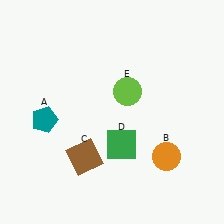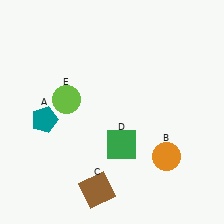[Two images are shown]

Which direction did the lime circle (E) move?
The lime circle (E) moved left.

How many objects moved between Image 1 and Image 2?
2 objects moved between the two images.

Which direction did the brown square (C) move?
The brown square (C) moved down.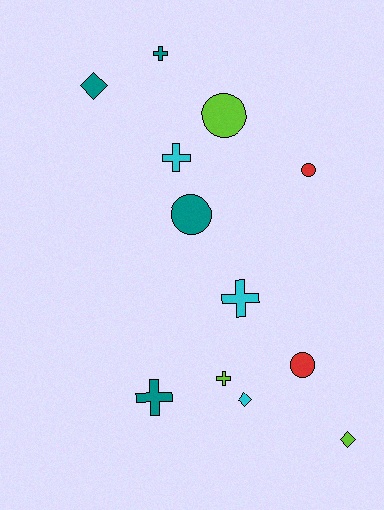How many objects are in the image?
There are 12 objects.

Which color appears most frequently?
Teal, with 4 objects.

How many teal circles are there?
There is 1 teal circle.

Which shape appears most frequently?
Cross, with 5 objects.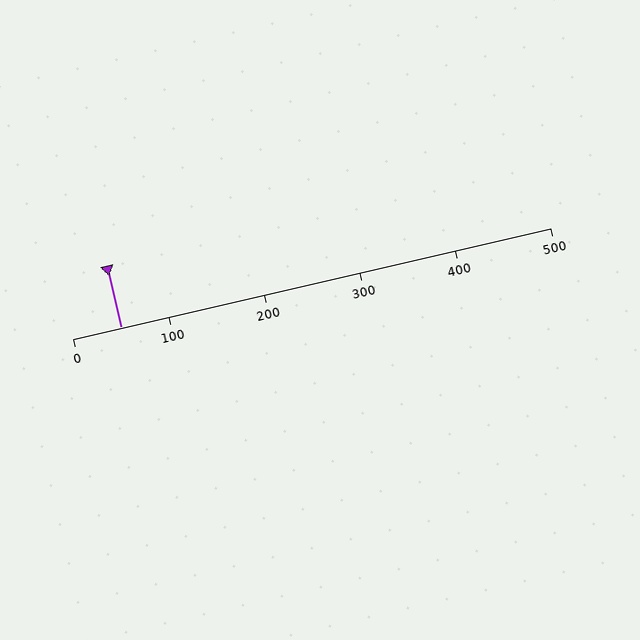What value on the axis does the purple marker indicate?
The marker indicates approximately 50.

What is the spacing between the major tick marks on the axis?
The major ticks are spaced 100 apart.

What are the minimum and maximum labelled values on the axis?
The axis runs from 0 to 500.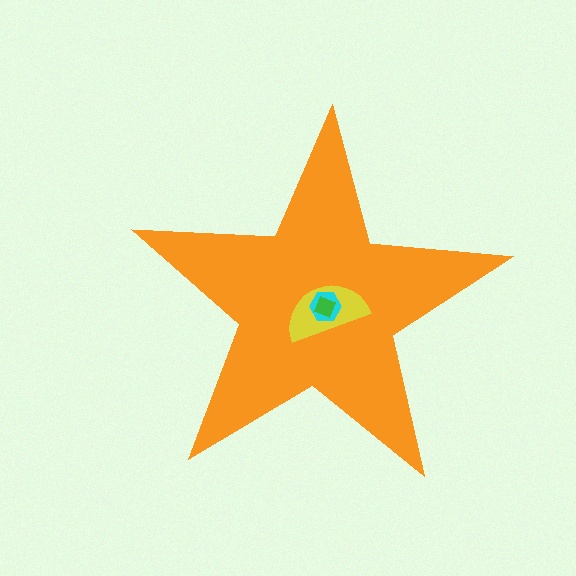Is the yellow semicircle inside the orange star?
Yes.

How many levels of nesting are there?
4.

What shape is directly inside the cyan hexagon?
The green diamond.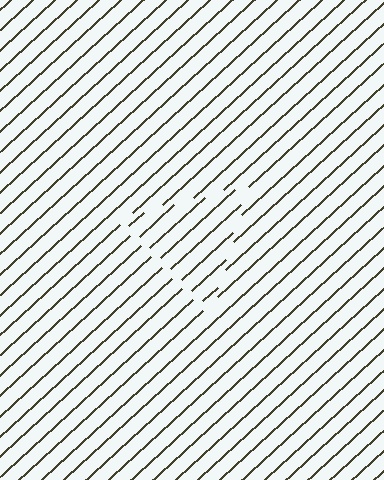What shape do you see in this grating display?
An illusory triangle. The interior of the shape contains the same grating, shifted by half a period — the contour is defined by the phase discontinuity where line-ends from the inner and outer gratings abut.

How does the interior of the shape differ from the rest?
The interior of the shape contains the same grating, shifted by half a period — the contour is defined by the phase discontinuity where line-ends from the inner and outer gratings abut.